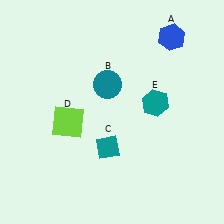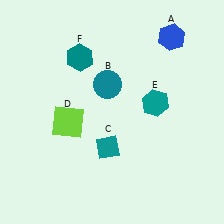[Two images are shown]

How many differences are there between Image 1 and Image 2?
There is 1 difference between the two images.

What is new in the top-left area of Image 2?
A teal hexagon (F) was added in the top-left area of Image 2.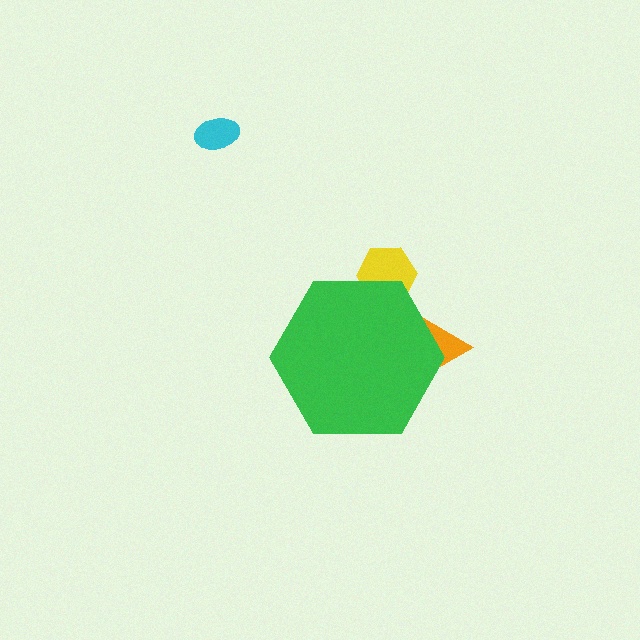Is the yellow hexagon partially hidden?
Yes, the yellow hexagon is partially hidden behind the green hexagon.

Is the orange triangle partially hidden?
Yes, the orange triangle is partially hidden behind the green hexagon.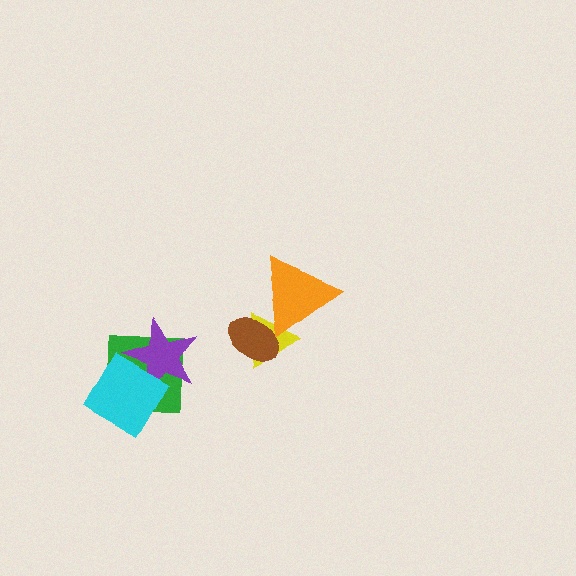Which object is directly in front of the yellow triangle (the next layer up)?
The brown ellipse is directly in front of the yellow triangle.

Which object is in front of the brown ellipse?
The orange triangle is in front of the brown ellipse.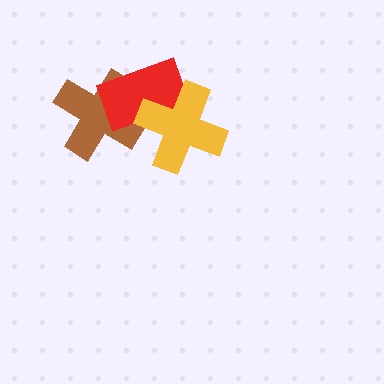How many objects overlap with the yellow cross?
1 object overlaps with the yellow cross.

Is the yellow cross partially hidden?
No, no other shape covers it.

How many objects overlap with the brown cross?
1 object overlaps with the brown cross.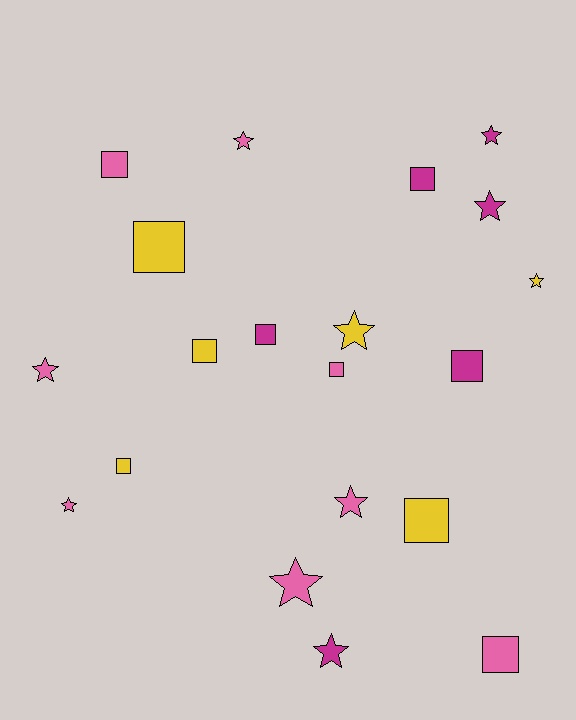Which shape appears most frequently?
Star, with 10 objects.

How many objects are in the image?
There are 20 objects.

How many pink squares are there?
There are 3 pink squares.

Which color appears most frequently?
Pink, with 8 objects.